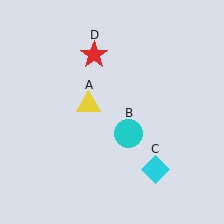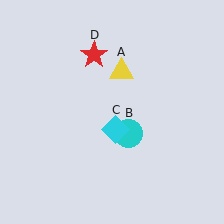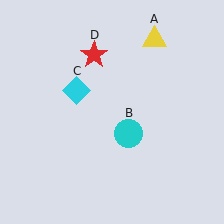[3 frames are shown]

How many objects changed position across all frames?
2 objects changed position: yellow triangle (object A), cyan diamond (object C).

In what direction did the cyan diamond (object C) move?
The cyan diamond (object C) moved up and to the left.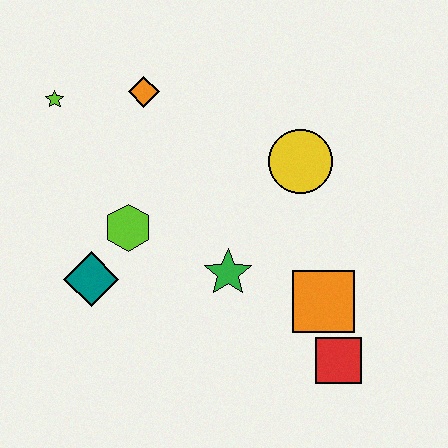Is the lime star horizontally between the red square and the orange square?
No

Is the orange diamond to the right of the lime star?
Yes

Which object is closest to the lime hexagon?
The teal diamond is closest to the lime hexagon.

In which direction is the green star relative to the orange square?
The green star is to the left of the orange square.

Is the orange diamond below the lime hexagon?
No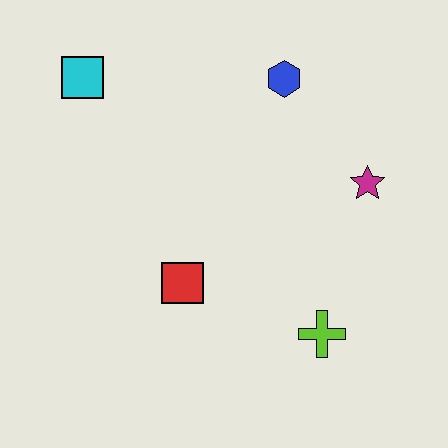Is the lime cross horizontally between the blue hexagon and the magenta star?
Yes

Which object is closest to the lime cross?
The red square is closest to the lime cross.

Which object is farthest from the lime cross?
The cyan square is farthest from the lime cross.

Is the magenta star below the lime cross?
No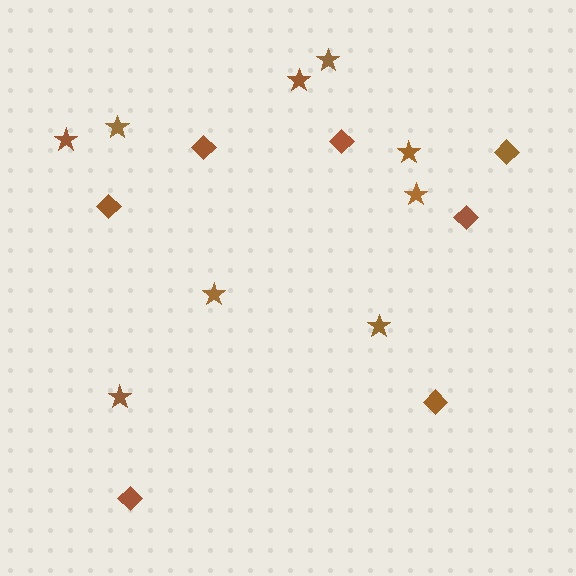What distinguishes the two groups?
There are 2 groups: one group of stars (9) and one group of diamonds (7).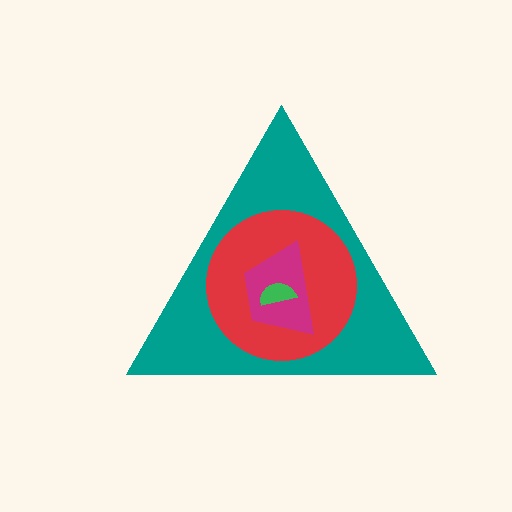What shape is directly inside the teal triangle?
The red circle.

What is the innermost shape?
The green semicircle.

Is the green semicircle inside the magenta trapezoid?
Yes.